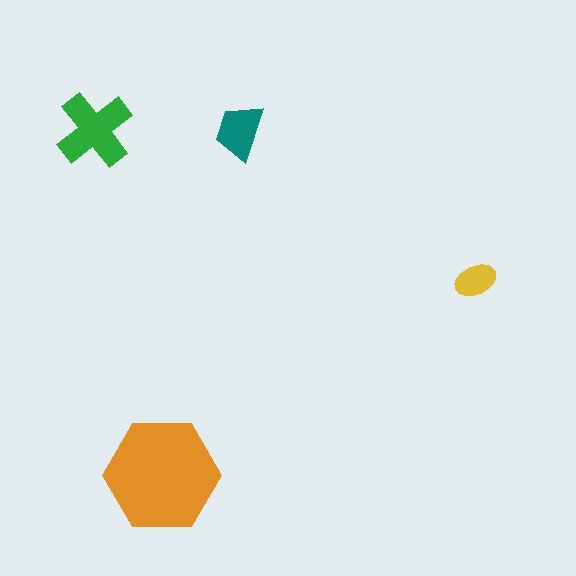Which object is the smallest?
The yellow ellipse.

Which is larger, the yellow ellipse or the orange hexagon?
The orange hexagon.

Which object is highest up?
The green cross is topmost.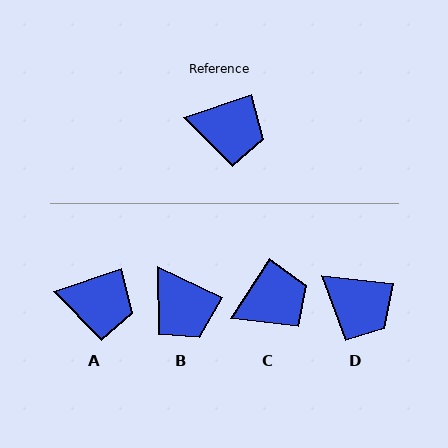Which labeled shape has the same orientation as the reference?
A.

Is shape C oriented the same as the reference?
No, it is off by about 39 degrees.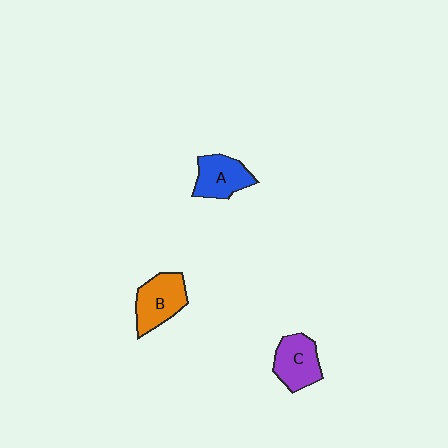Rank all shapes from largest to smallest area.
From largest to smallest: B (orange), C (purple), A (blue).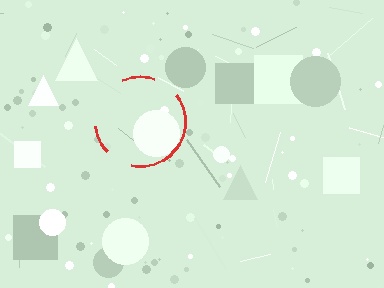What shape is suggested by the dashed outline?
The dashed outline suggests a circle.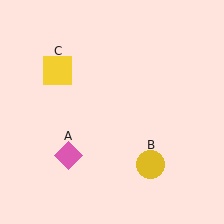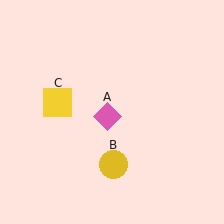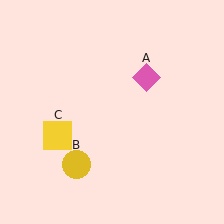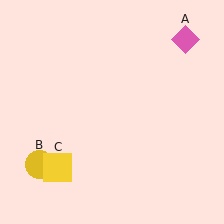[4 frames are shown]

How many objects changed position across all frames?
3 objects changed position: pink diamond (object A), yellow circle (object B), yellow square (object C).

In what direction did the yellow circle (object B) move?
The yellow circle (object B) moved left.